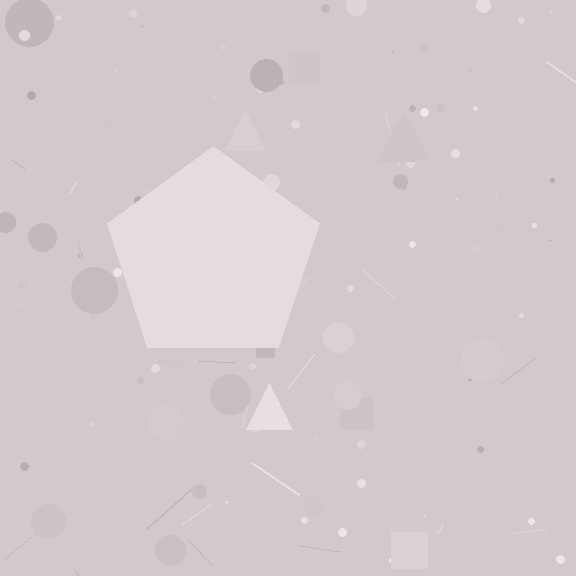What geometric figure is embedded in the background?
A pentagon is embedded in the background.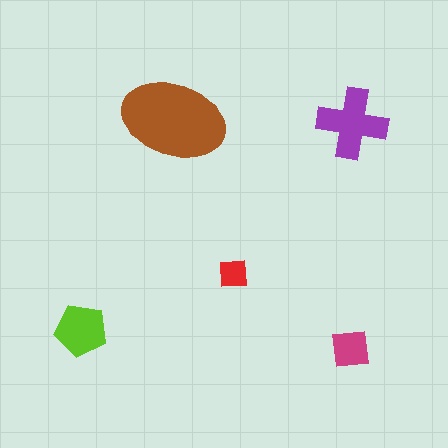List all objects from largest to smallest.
The brown ellipse, the purple cross, the lime pentagon, the magenta square, the red square.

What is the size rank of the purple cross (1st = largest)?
2nd.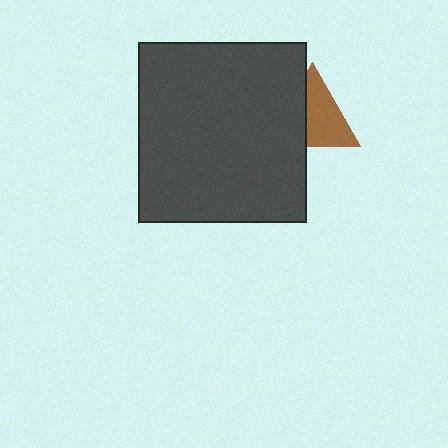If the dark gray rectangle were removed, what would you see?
You would see the complete brown triangle.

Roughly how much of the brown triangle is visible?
About half of it is visible (roughly 59%).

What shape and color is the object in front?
The object in front is a dark gray rectangle.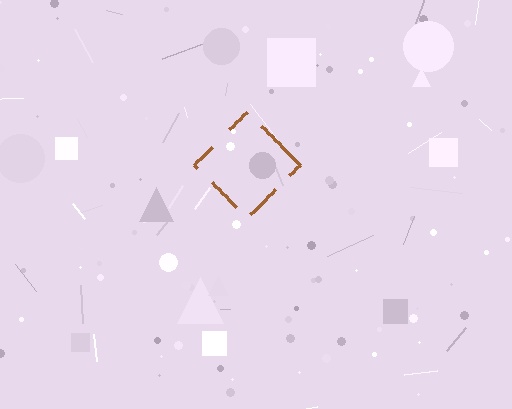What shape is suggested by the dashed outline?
The dashed outline suggests a diamond.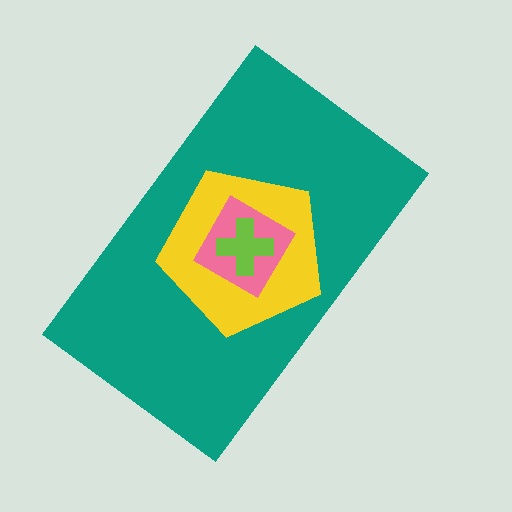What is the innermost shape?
The lime cross.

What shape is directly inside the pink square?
The lime cross.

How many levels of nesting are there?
4.